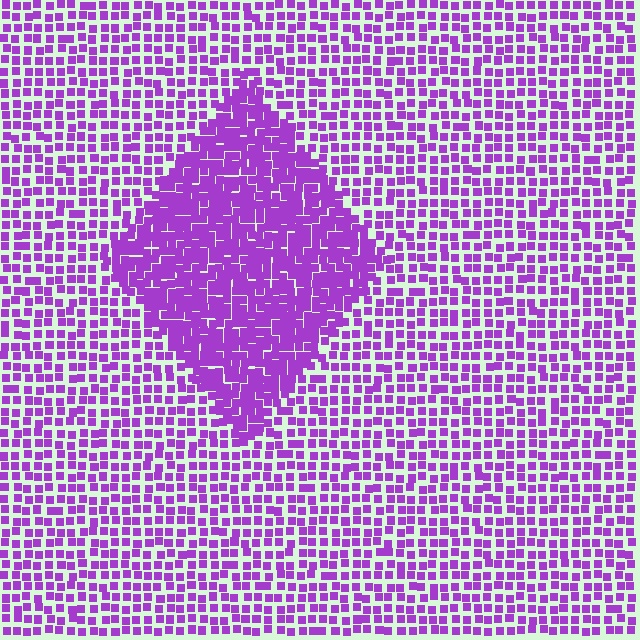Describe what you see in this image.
The image contains small purple elements arranged at two different densities. A diamond-shaped region is visible where the elements are more densely packed than the surrounding area.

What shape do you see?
I see a diamond.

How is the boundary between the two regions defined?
The boundary is defined by a change in element density (approximately 1.9x ratio). All elements are the same color, size, and shape.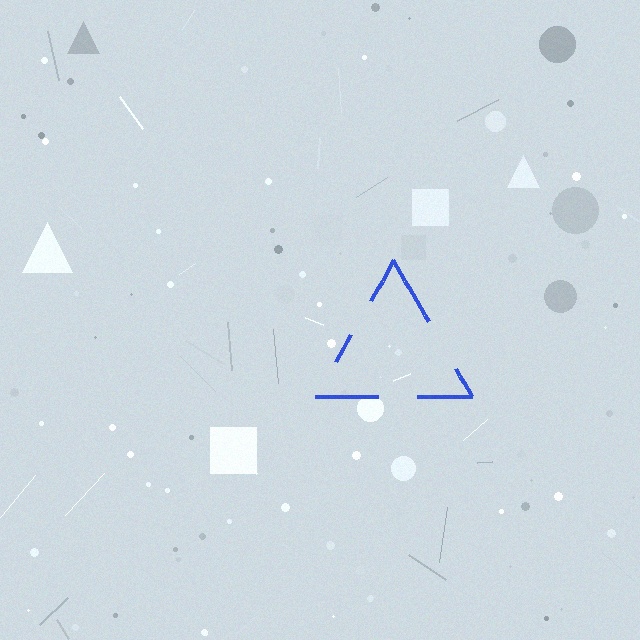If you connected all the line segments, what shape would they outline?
They would outline a triangle.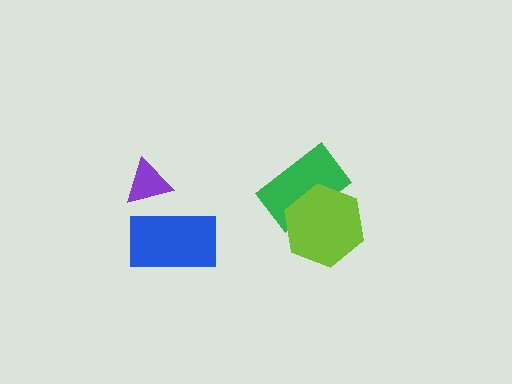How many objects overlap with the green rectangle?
1 object overlaps with the green rectangle.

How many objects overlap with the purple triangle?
0 objects overlap with the purple triangle.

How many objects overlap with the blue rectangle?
0 objects overlap with the blue rectangle.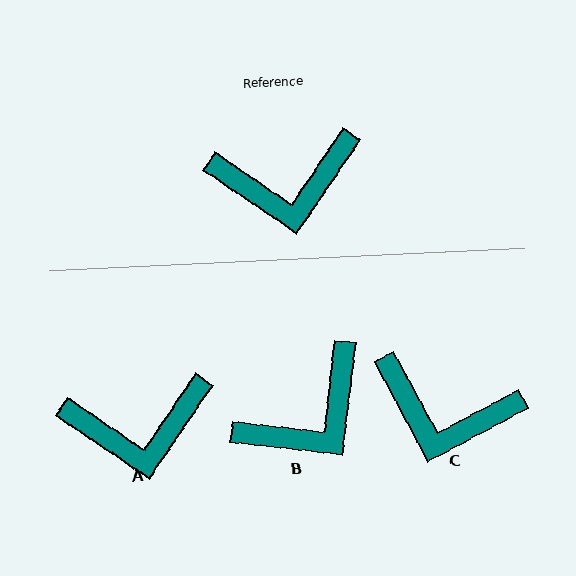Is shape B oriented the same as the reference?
No, it is off by about 27 degrees.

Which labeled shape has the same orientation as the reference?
A.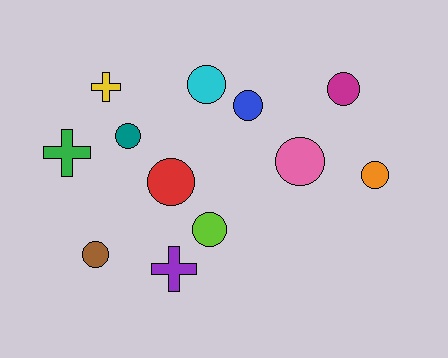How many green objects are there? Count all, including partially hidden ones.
There is 1 green object.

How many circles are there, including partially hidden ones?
There are 9 circles.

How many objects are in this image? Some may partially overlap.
There are 12 objects.